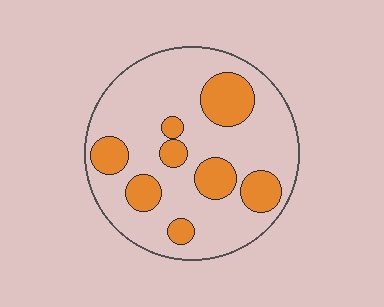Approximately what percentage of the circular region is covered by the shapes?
Approximately 25%.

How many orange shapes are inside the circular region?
8.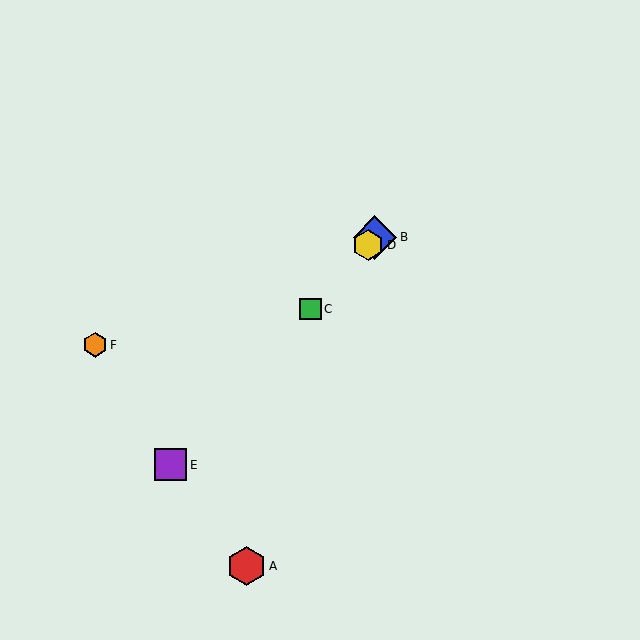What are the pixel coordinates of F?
Object F is at (95, 345).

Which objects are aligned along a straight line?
Objects B, C, D, E are aligned along a straight line.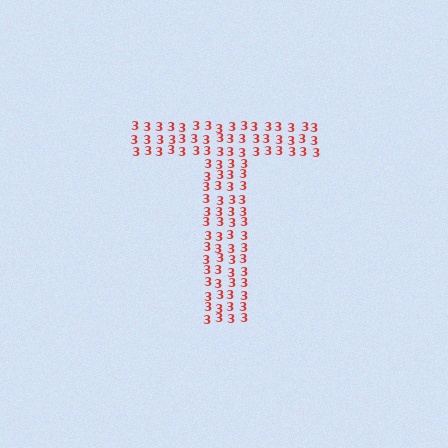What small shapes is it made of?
It is made of small digit 3's.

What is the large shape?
The large shape is the letter T.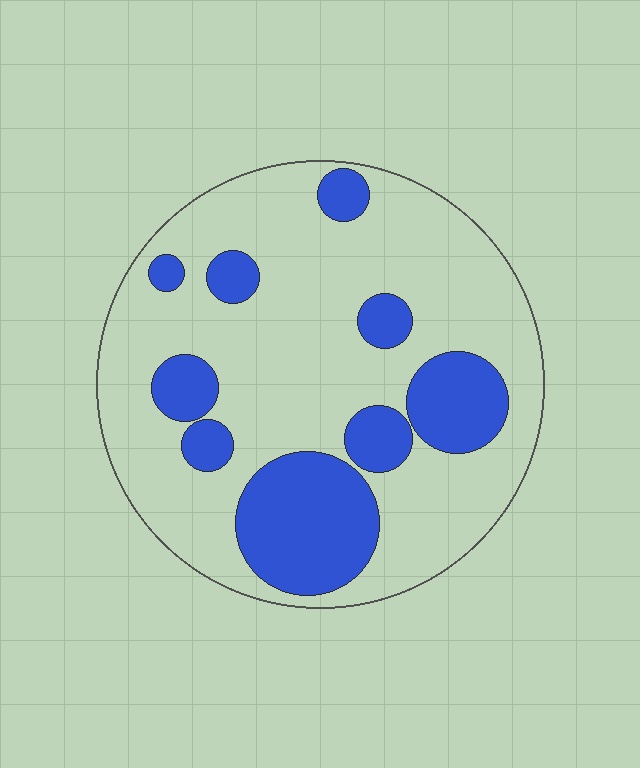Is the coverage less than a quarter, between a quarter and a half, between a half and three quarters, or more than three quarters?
Between a quarter and a half.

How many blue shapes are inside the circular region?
9.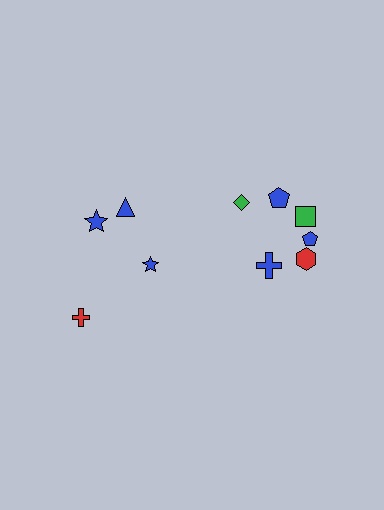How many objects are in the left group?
There are 4 objects.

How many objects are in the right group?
There are 6 objects.